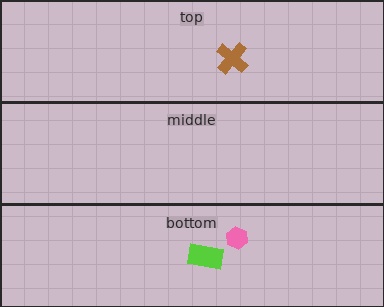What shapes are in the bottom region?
The lime rectangle, the pink hexagon.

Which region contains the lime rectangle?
The bottom region.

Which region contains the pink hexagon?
The bottom region.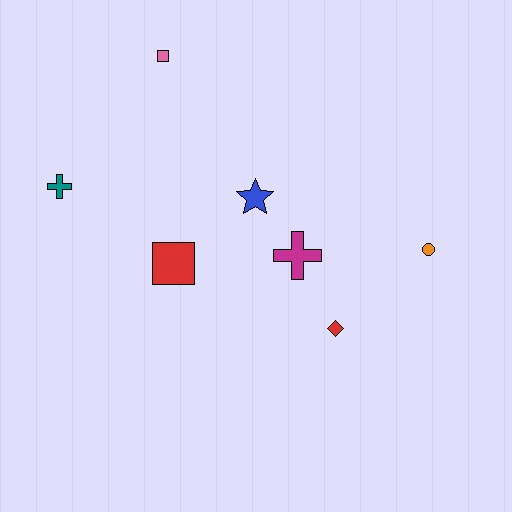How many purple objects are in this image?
There are no purple objects.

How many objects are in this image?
There are 7 objects.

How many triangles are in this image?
There are no triangles.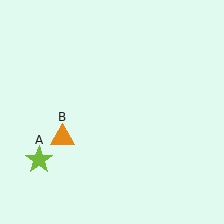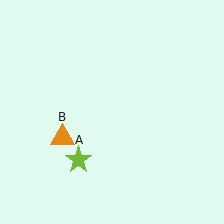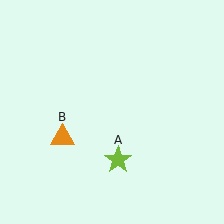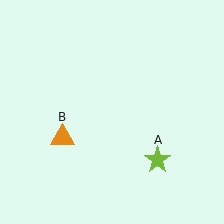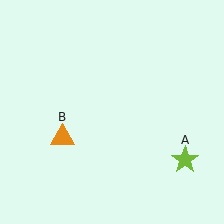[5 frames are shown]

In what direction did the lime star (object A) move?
The lime star (object A) moved right.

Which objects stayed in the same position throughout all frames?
Orange triangle (object B) remained stationary.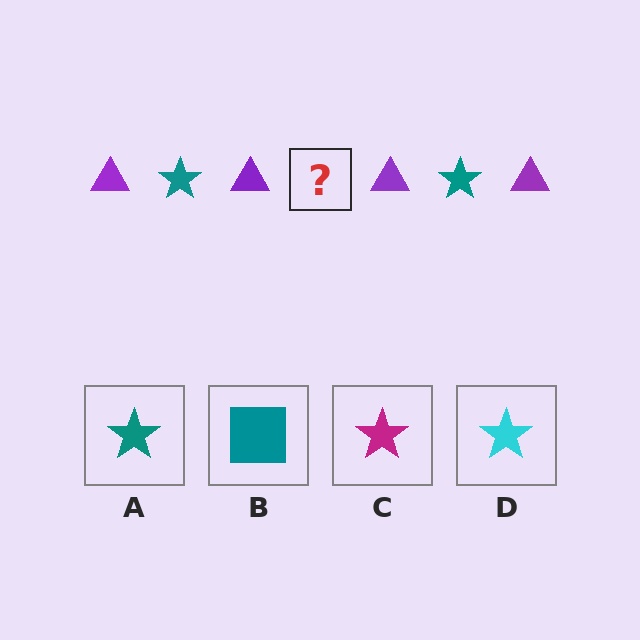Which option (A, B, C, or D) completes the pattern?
A.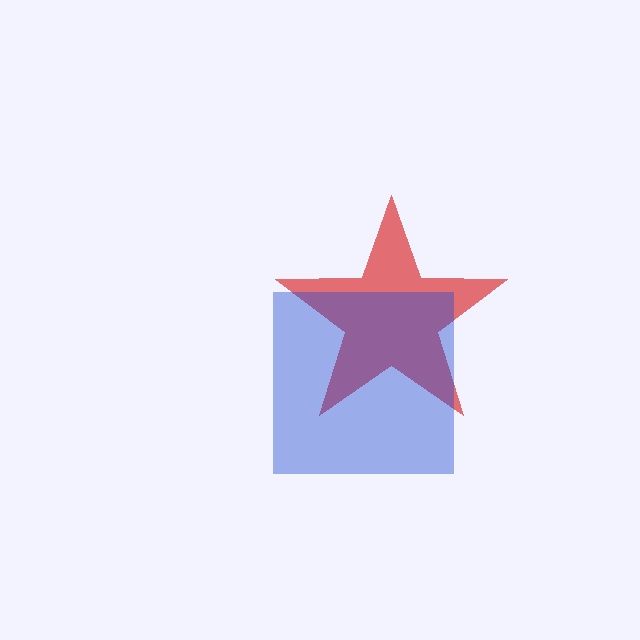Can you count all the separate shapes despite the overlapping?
Yes, there are 2 separate shapes.